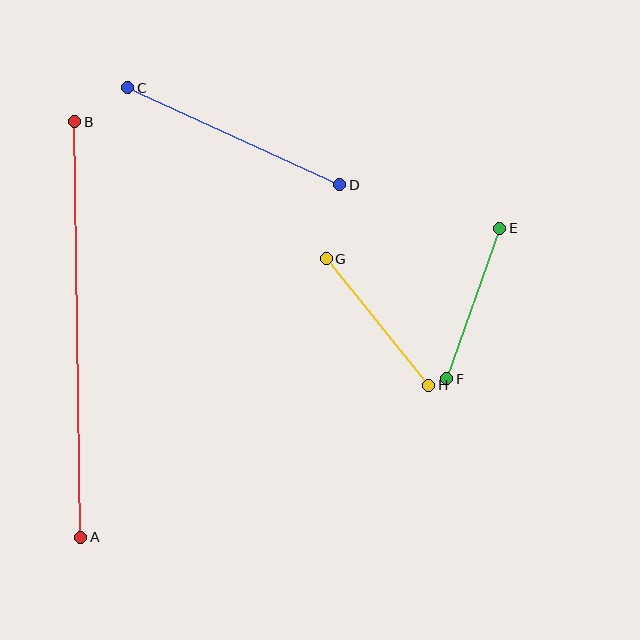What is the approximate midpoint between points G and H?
The midpoint is at approximately (377, 322) pixels.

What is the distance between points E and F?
The distance is approximately 160 pixels.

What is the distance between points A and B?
The distance is approximately 415 pixels.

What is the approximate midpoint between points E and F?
The midpoint is at approximately (473, 304) pixels.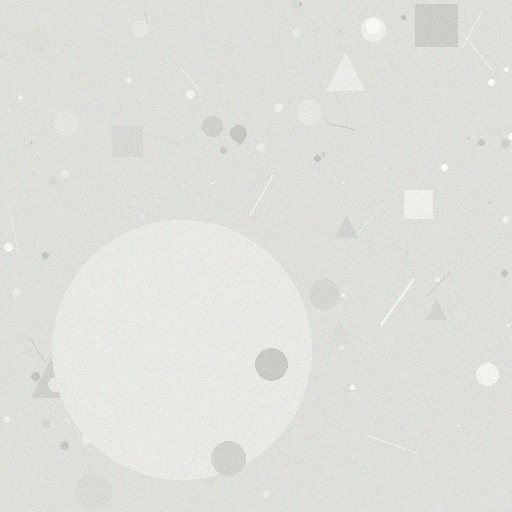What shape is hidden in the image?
A circle is hidden in the image.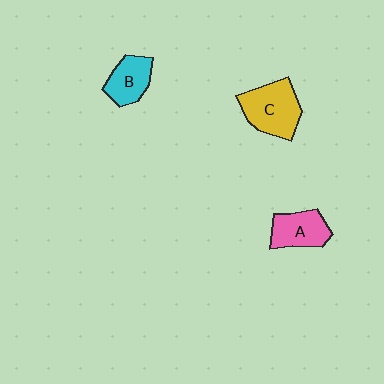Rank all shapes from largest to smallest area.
From largest to smallest: C (yellow), A (pink), B (cyan).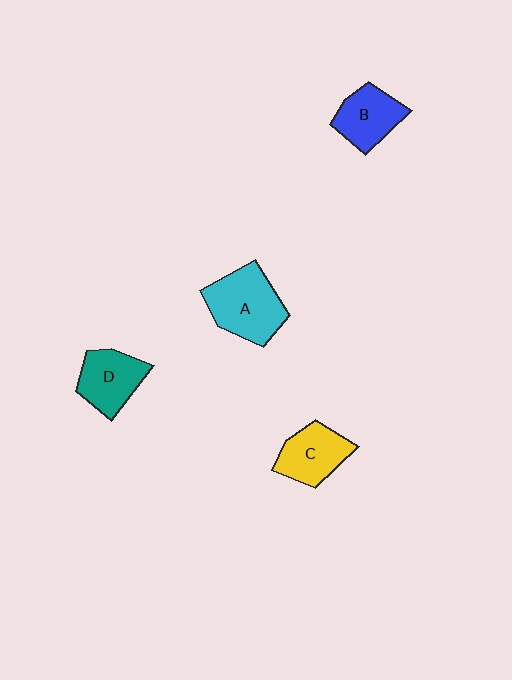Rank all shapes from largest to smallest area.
From largest to smallest: A (cyan), D (teal), C (yellow), B (blue).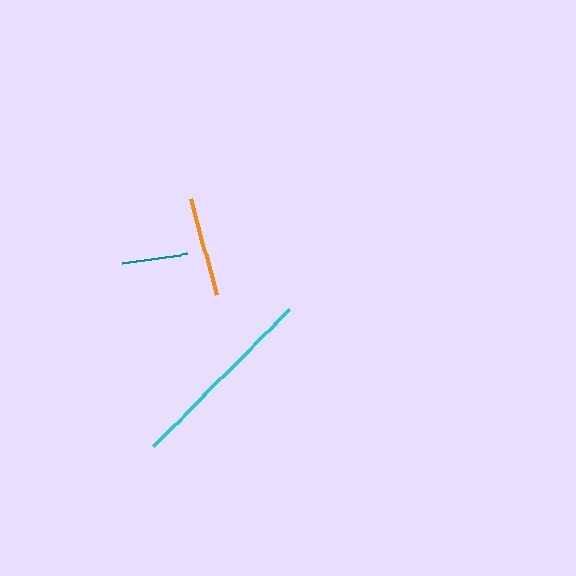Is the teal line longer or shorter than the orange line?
The orange line is longer than the teal line.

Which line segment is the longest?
The cyan line is the longest at approximately 193 pixels.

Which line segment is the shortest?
The teal line is the shortest at approximately 66 pixels.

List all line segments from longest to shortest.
From longest to shortest: cyan, orange, teal.